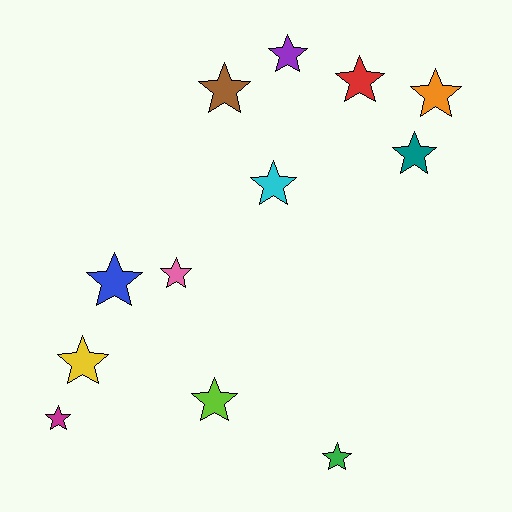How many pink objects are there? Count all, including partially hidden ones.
There is 1 pink object.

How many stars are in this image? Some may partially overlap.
There are 12 stars.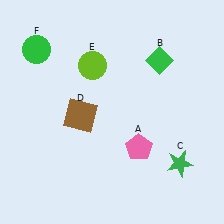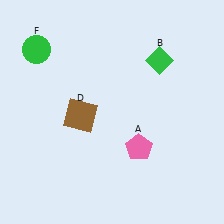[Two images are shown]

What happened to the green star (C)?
The green star (C) was removed in Image 2. It was in the bottom-right area of Image 1.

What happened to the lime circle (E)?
The lime circle (E) was removed in Image 2. It was in the top-left area of Image 1.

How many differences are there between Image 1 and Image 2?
There are 2 differences between the two images.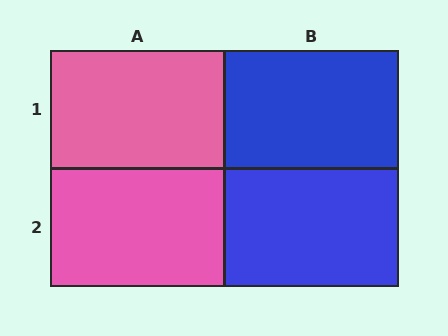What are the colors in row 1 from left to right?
Pink, blue.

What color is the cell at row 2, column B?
Blue.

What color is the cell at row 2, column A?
Pink.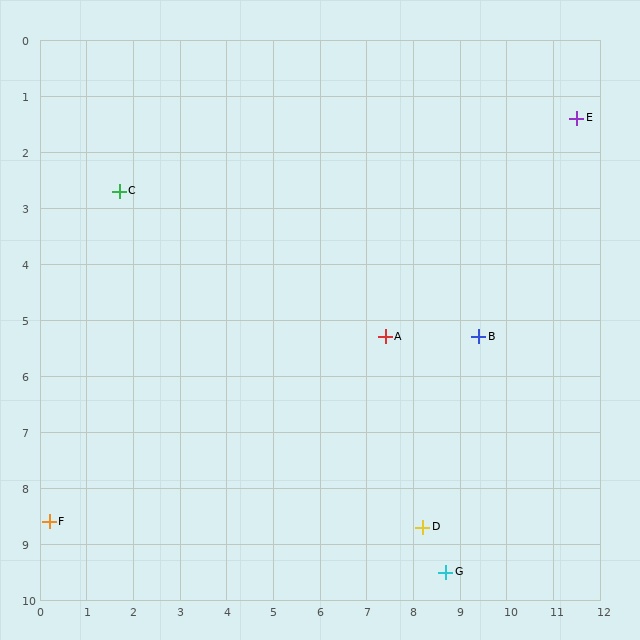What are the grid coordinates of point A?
Point A is at approximately (7.4, 5.3).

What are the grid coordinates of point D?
Point D is at approximately (8.2, 8.7).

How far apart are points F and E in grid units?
Points F and E are about 13.4 grid units apart.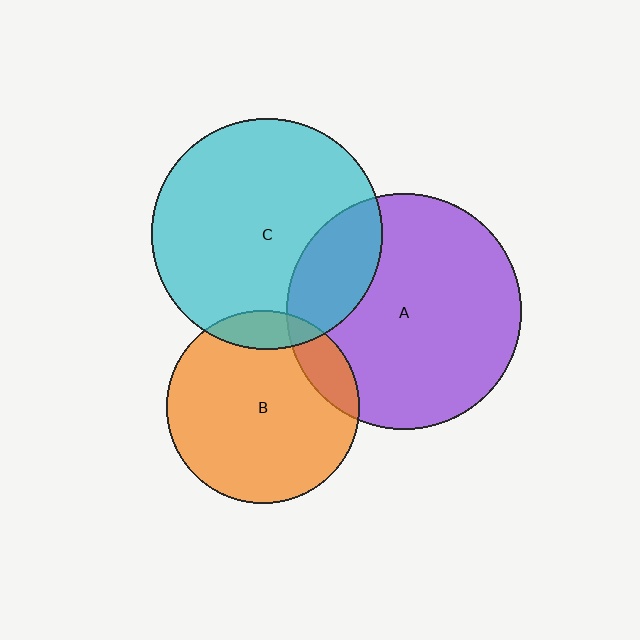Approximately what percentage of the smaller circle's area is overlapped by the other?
Approximately 10%.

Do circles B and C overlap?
Yes.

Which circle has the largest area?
Circle A (purple).